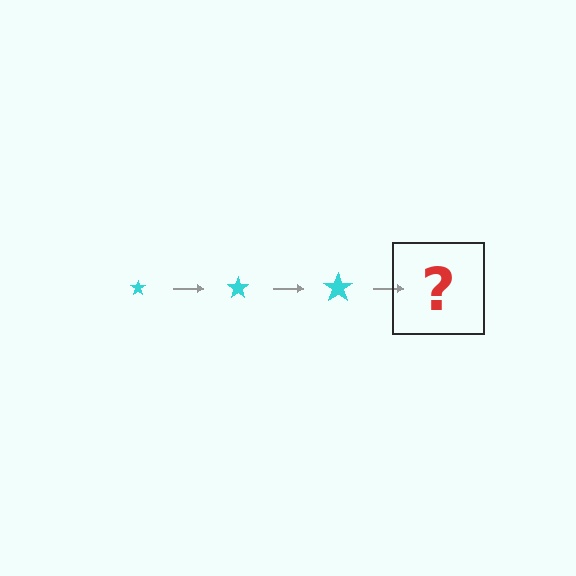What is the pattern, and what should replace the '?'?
The pattern is that the star gets progressively larger each step. The '?' should be a cyan star, larger than the previous one.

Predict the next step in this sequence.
The next step is a cyan star, larger than the previous one.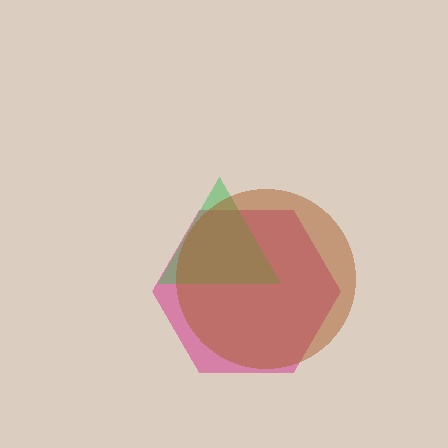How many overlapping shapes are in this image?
There are 3 overlapping shapes in the image.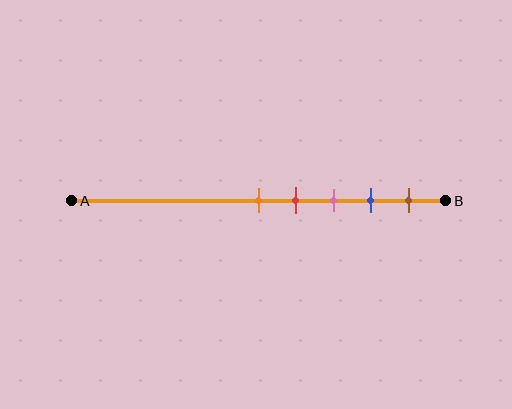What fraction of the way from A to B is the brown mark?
The brown mark is approximately 90% (0.9) of the way from A to B.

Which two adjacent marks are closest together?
The orange and red marks are the closest adjacent pair.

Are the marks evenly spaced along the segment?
Yes, the marks are approximately evenly spaced.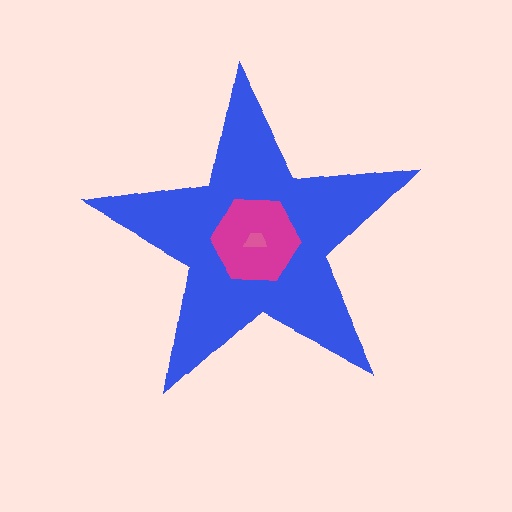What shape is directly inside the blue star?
The magenta hexagon.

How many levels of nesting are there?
3.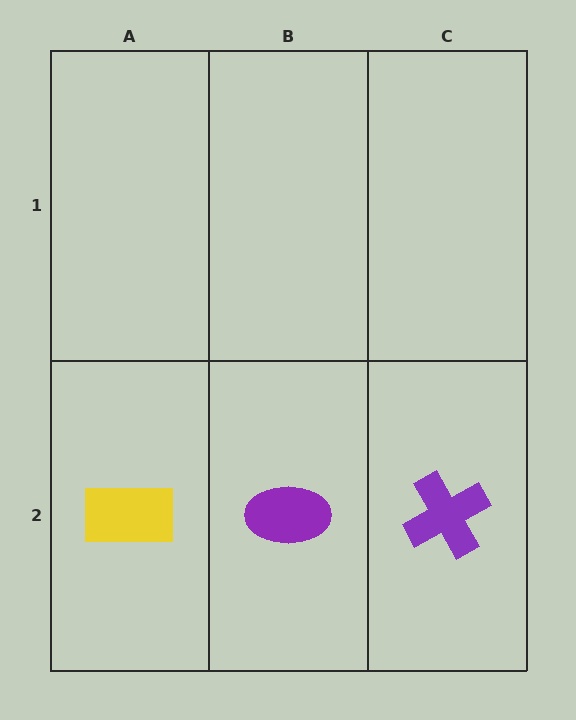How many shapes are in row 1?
0 shapes.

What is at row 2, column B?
A purple ellipse.